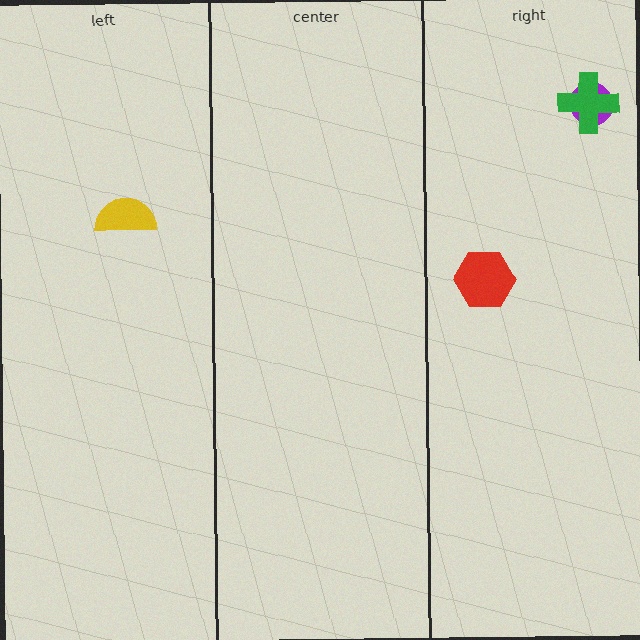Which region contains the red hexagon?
The right region.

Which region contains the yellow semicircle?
The left region.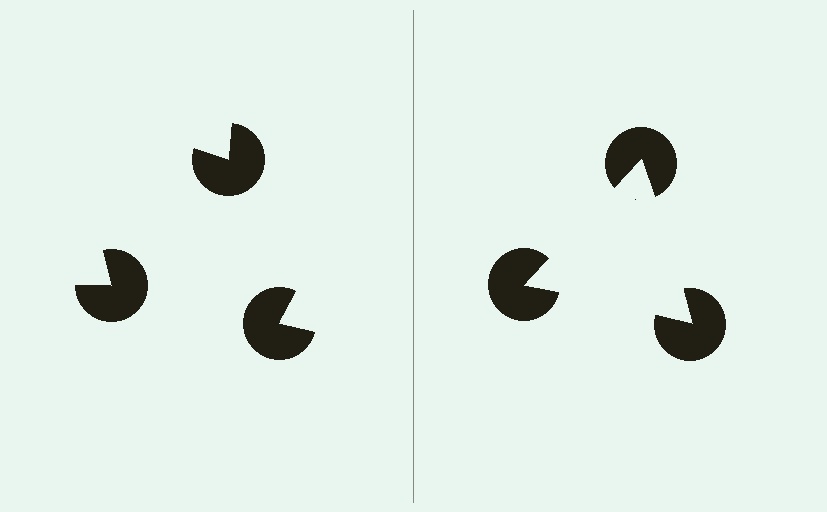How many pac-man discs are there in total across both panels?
6 — 3 on each side.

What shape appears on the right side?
An illusory triangle.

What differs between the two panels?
The pac-man discs are positioned identically on both sides; only the wedge orientations differ. On the right they align to a triangle; on the left they are misaligned.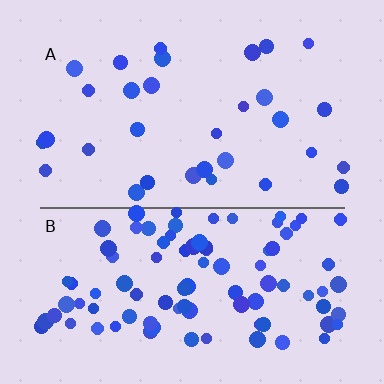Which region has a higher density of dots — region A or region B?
B (the bottom).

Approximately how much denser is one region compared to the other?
Approximately 3.0× — region B over region A.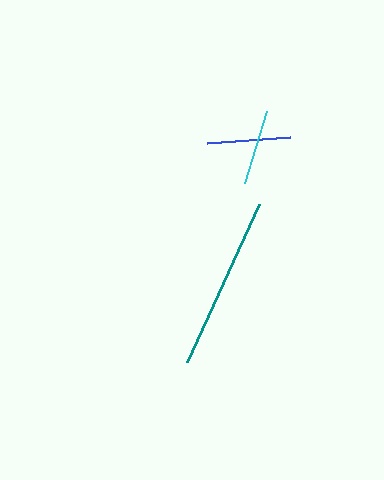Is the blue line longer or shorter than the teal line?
The teal line is longer than the blue line.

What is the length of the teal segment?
The teal segment is approximately 174 pixels long.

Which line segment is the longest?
The teal line is the longest at approximately 174 pixels.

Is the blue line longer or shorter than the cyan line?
The blue line is longer than the cyan line.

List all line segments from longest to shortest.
From longest to shortest: teal, blue, cyan.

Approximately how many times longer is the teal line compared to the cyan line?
The teal line is approximately 2.3 times the length of the cyan line.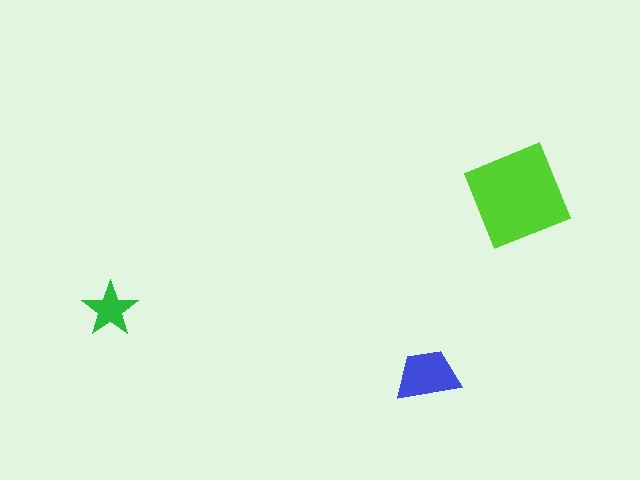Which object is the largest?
The lime diamond.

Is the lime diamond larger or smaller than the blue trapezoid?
Larger.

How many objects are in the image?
There are 3 objects in the image.